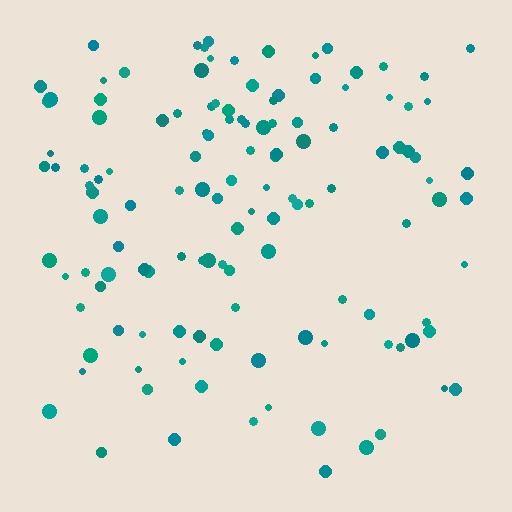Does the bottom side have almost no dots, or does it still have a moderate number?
Still a moderate number, just noticeably fewer than the top.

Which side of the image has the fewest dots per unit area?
The bottom.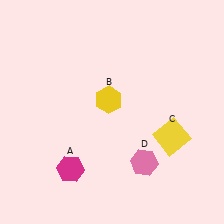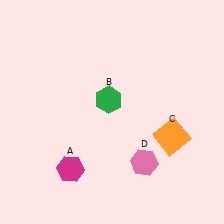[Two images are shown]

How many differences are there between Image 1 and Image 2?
There are 2 differences between the two images.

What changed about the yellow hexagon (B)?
In Image 1, B is yellow. In Image 2, it changed to green.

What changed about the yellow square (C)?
In Image 1, C is yellow. In Image 2, it changed to orange.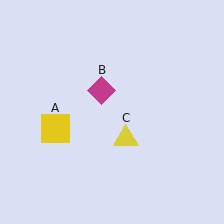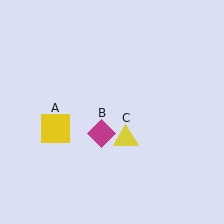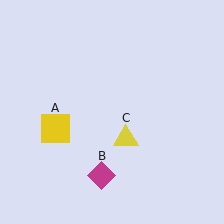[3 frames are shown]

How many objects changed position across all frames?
1 object changed position: magenta diamond (object B).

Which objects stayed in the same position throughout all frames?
Yellow square (object A) and yellow triangle (object C) remained stationary.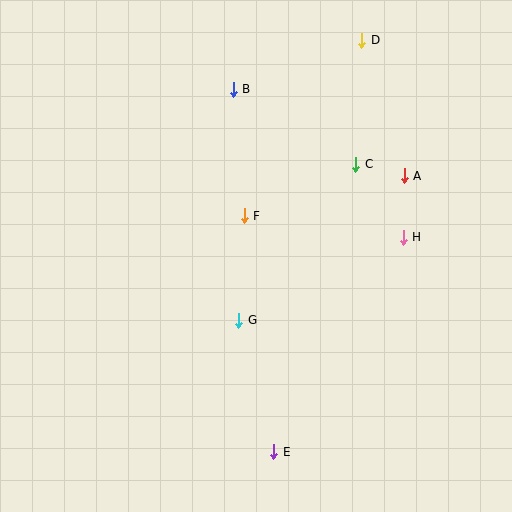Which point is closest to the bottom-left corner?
Point E is closest to the bottom-left corner.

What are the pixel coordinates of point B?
Point B is at (233, 89).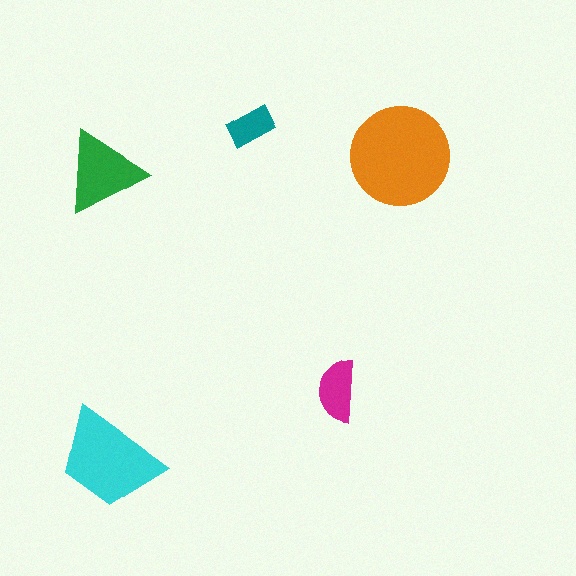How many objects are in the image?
There are 5 objects in the image.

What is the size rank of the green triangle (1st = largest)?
3rd.